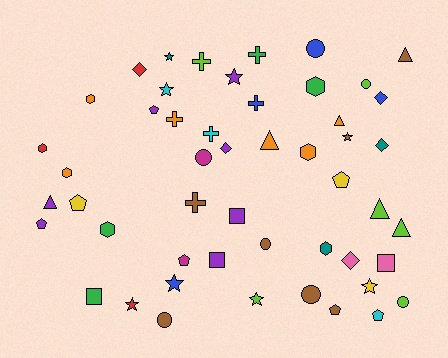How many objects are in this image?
There are 50 objects.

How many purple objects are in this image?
There are 7 purple objects.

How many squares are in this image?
There are 4 squares.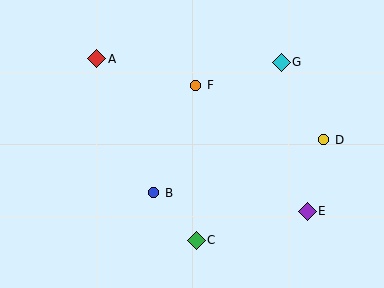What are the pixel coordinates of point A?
Point A is at (97, 59).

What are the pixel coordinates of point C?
Point C is at (196, 240).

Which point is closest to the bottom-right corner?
Point E is closest to the bottom-right corner.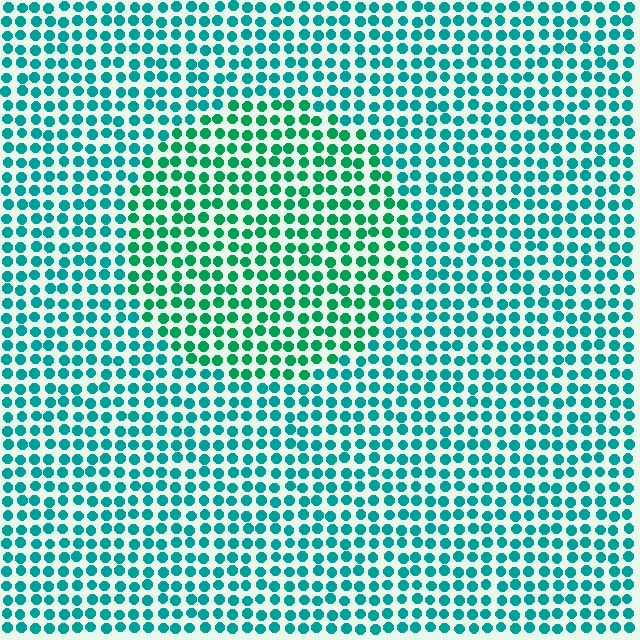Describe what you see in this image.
The image is filled with small teal elements in a uniform arrangement. A circle-shaped region is visible where the elements are tinted to a slightly different hue, forming a subtle color boundary.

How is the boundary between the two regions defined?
The boundary is defined purely by a slight shift in hue (about 26 degrees). Spacing, size, and orientation are identical on both sides.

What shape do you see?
I see a circle.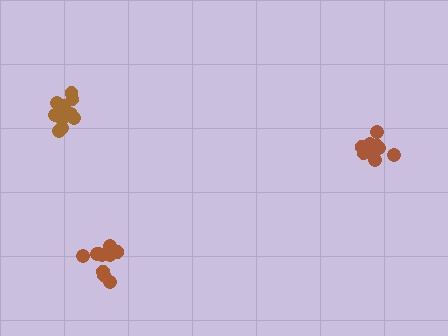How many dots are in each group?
Group 1: 10 dots, Group 2: 13 dots, Group 3: 11 dots (34 total).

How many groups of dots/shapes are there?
There are 3 groups.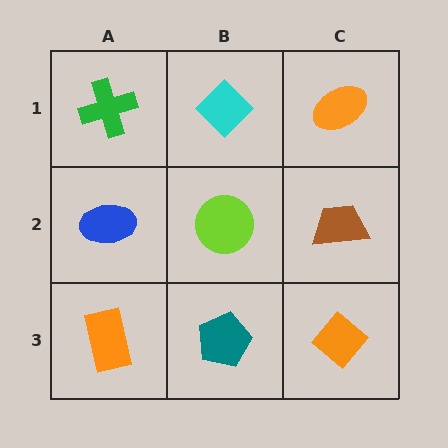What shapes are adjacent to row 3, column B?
A lime circle (row 2, column B), an orange rectangle (row 3, column A), an orange diamond (row 3, column C).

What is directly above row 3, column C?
A brown trapezoid.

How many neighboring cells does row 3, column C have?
2.